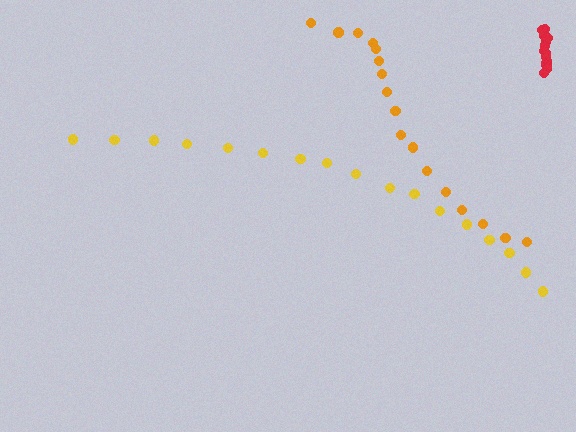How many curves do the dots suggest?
There are 3 distinct paths.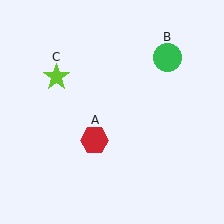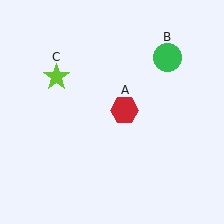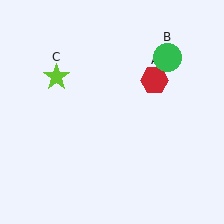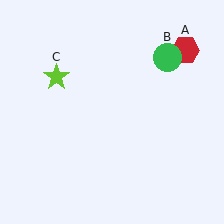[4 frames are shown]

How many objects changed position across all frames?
1 object changed position: red hexagon (object A).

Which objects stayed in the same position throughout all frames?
Green circle (object B) and lime star (object C) remained stationary.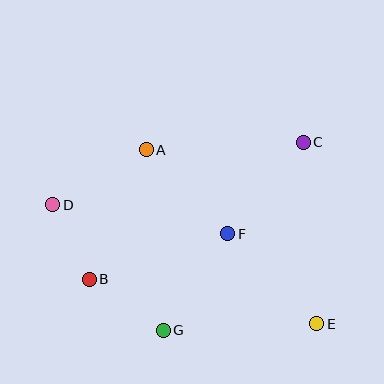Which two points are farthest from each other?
Points D and E are farthest from each other.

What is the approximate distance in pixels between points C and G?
The distance between C and G is approximately 234 pixels.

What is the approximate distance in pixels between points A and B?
The distance between A and B is approximately 142 pixels.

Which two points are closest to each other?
Points B and D are closest to each other.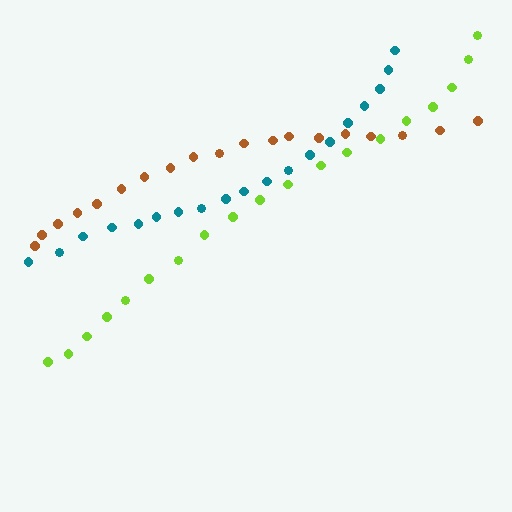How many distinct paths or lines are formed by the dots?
There are 3 distinct paths.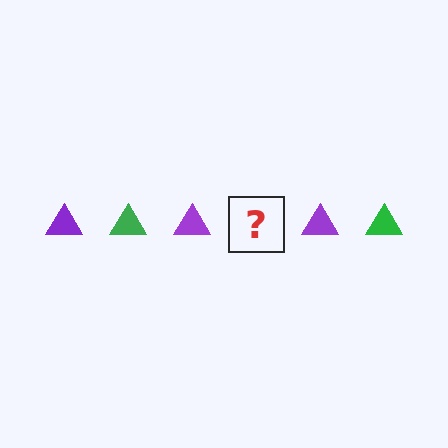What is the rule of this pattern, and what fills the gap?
The rule is that the pattern cycles through purple, green triangles. The gap should be filled with a green triangle.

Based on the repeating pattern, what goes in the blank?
The blank should be a green triangle.